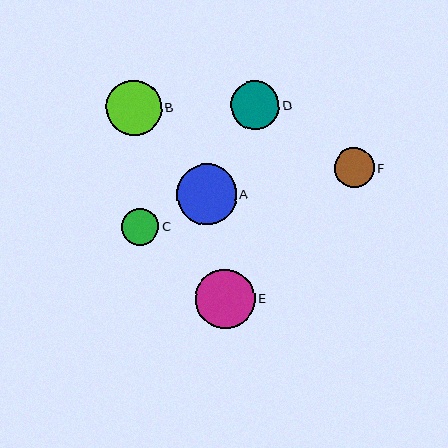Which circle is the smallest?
Circle C is the smallest with a size of approximately 37 pixels.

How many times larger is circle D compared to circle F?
Circle D is approximately 1.2 times the size of circle F.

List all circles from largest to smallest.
From largest to smallest: A, E, B, D, F, C.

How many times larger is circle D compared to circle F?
Circle D is approximately 1.2 times the size of circle F.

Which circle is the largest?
Circle A is the largest with a size of approximately 60 pixels.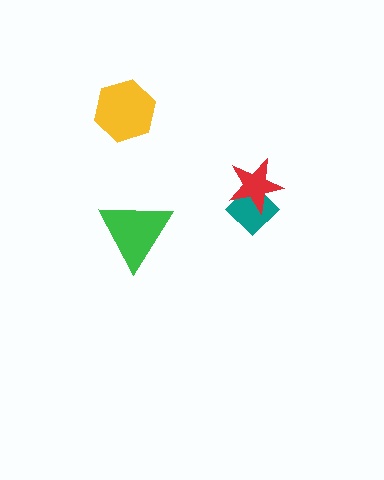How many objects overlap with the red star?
1 object overlaps with the red star.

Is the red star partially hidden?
No, no other shape covers it.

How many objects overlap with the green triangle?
0 objects overlap with the green triangle.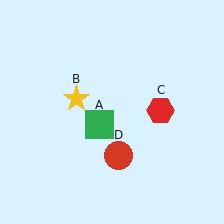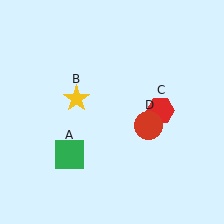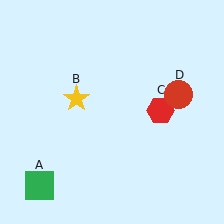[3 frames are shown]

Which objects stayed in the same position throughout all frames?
Yellow star (object B) and red hexagon (object C) remained stationary.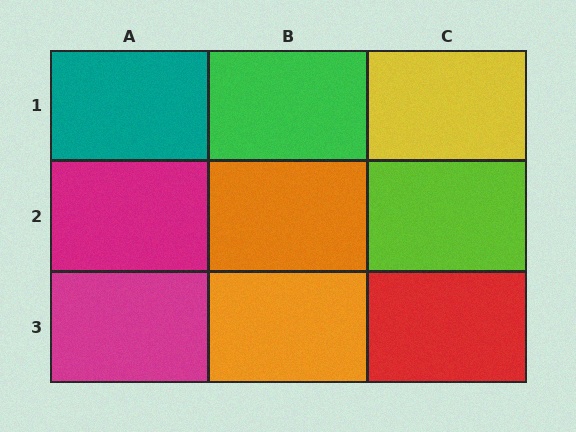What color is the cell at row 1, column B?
Green.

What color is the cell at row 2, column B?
Orange.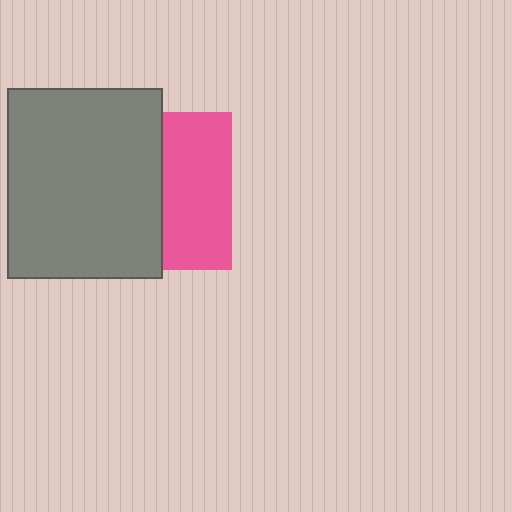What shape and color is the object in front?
The object in front is a gray rectangle.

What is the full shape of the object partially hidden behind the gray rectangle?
The partially hidden object is a pink square.